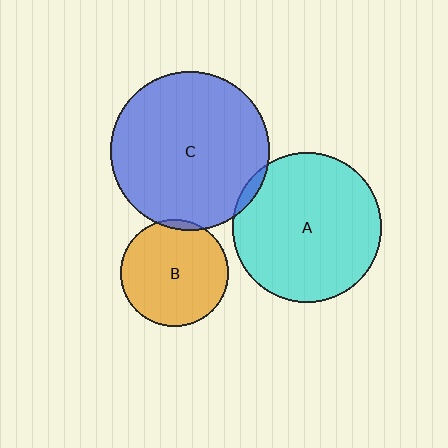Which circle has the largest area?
Circle C (blue).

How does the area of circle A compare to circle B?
Approximately 1.9 times.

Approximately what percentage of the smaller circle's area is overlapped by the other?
Approximately 5%.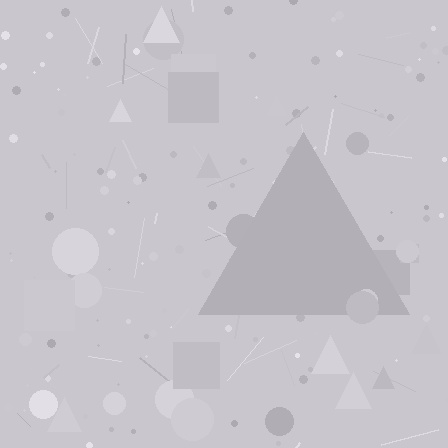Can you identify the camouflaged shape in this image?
The camouflaged shape is a triangle.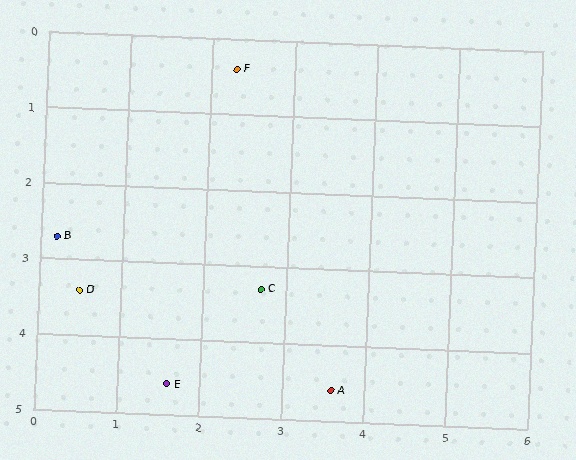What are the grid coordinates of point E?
Point E is at approximately (1.6, 4.6).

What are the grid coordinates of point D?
Point D is at approximately (0.5, 3.4).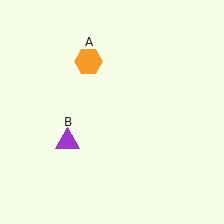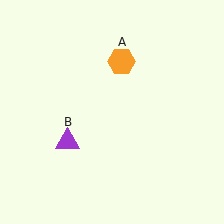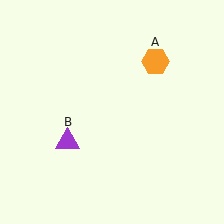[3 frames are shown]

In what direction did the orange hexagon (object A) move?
The orange hexagon (object A) moved right.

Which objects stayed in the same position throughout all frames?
Purple triangle (object B) remained stationary.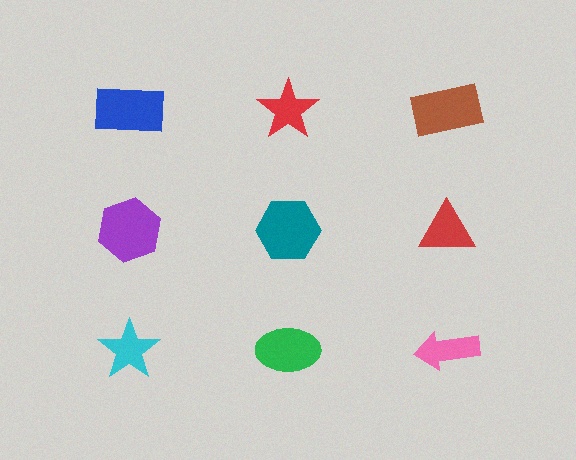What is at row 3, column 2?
A green ellipse.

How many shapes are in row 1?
3 shapes.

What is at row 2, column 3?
A red triangle.